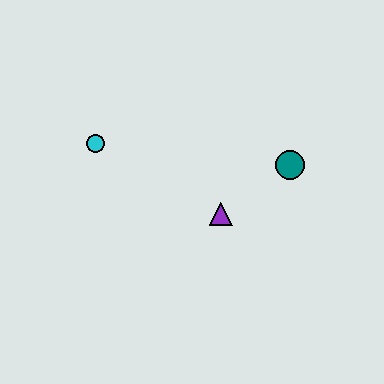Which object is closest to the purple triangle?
The teal circle is closest to the purple triangle.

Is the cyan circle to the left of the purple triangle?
Yes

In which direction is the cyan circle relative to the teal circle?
The cyan circle is to the left of the teal circle.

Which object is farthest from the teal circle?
The cyan circle is farthest from the teal circle.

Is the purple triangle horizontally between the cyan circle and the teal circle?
Yes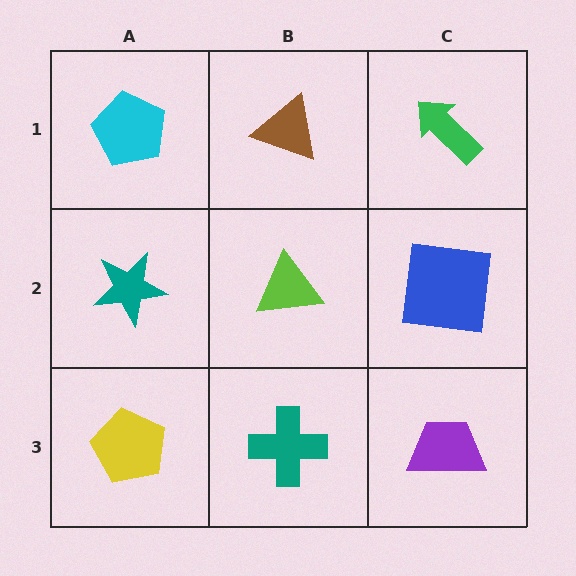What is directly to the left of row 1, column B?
A cyan pentagon.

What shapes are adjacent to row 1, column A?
A teal star (row 2, column A), a brown triangle (row 1, column B).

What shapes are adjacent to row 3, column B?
A lime triangle (row 2, column B), a yellow pentagon (row 3, column A), a purple trapezoid (row 3, column C).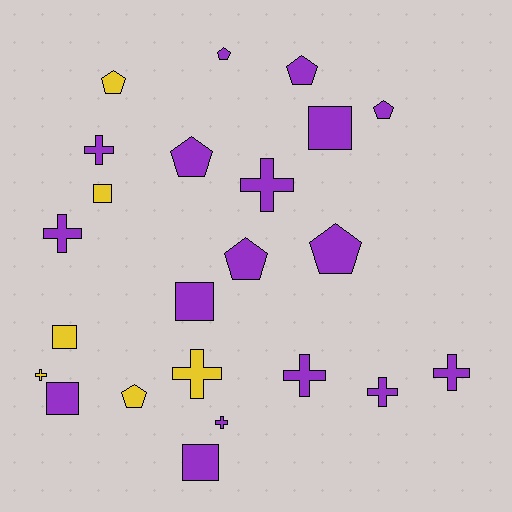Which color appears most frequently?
Purple, with 17 objects.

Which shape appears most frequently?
Cross, with 9 objects.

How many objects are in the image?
There are 23 objects.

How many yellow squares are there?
There are 2 yellow squares.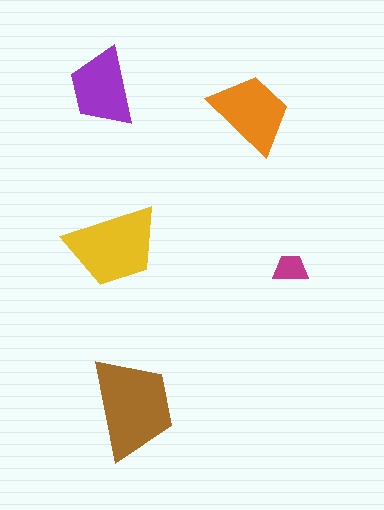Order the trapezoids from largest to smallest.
the brown one, the yellow one, the orange one, the purple one, the magenta one.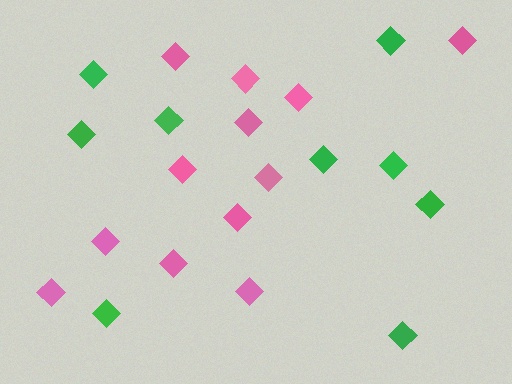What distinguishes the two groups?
There are 2 groups: one group of green diamonds (9) and one group of pink diamonds (12).